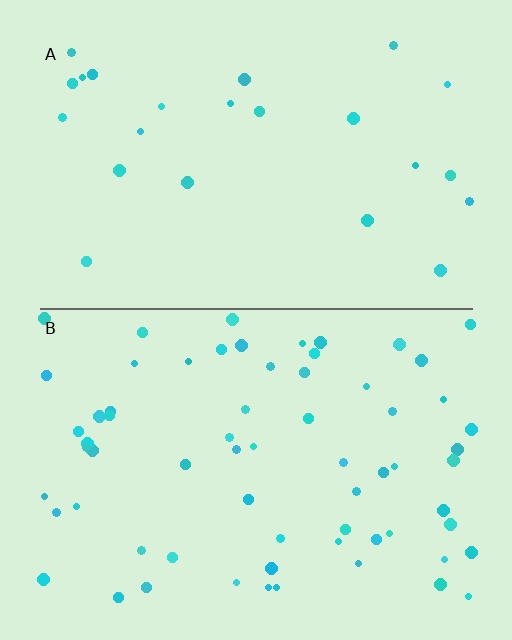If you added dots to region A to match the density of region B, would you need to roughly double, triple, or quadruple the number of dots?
Approximately triple.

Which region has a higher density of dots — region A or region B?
B (the bottom).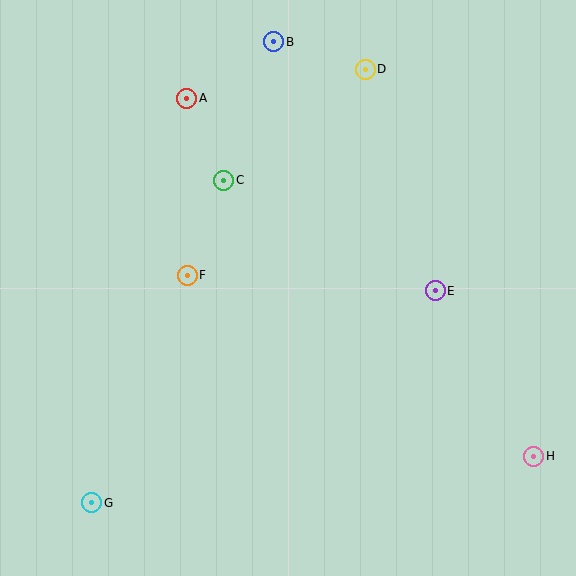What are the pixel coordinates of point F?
Point F is at (187, 275).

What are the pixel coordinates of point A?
Point A is at (187, 98).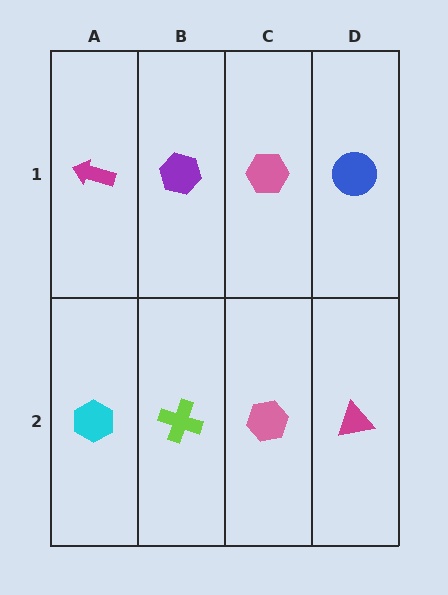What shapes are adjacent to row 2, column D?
A blue circle (row 1, column D), a pink hexagon (row 2, column C).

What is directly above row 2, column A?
A magenta arrow.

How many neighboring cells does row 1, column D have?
2.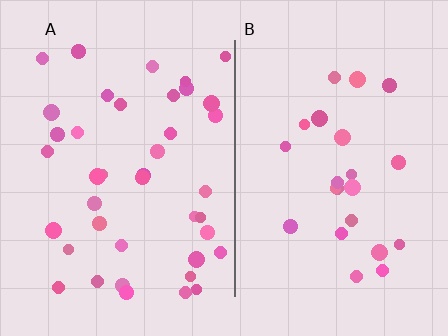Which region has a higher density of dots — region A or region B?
A (the left).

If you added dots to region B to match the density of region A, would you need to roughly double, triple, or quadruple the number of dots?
Approximately double.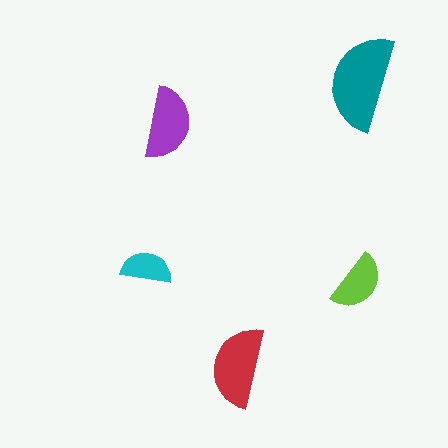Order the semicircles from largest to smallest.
the teal one, the red one, the purple one, the lime one, the cyan one.